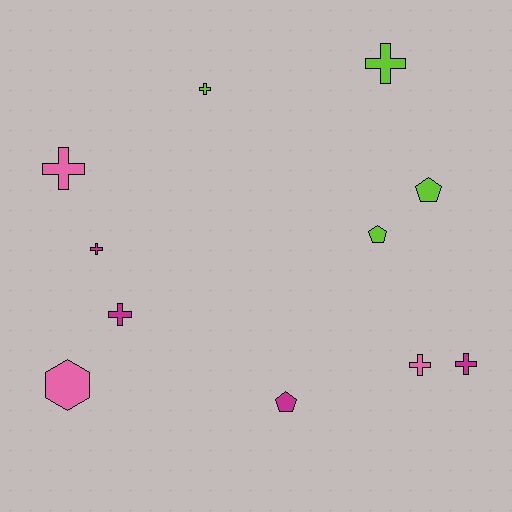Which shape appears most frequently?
Cross, with 7 objects.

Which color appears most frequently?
Lime, with 4 objects.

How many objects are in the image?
There are 11 objects.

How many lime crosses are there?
There are 2 lime crosses.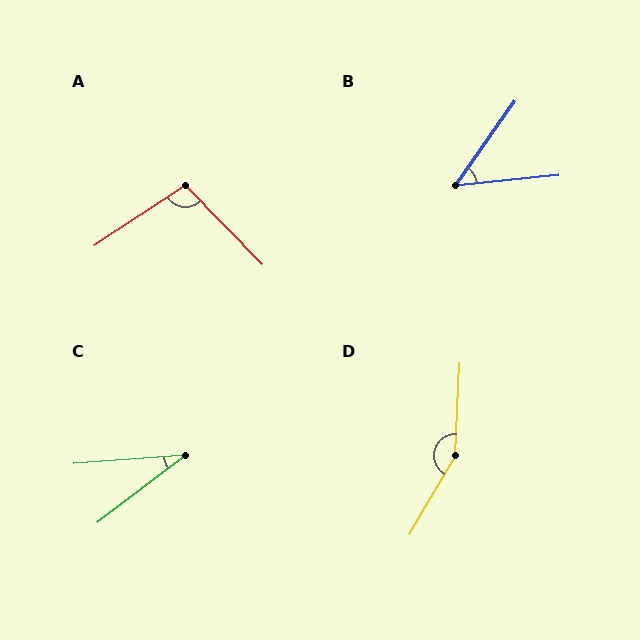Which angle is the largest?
D, at approximately 153 degrees.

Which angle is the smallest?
C, at approximately 33 degrees.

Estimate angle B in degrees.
Approximately 49 degrees.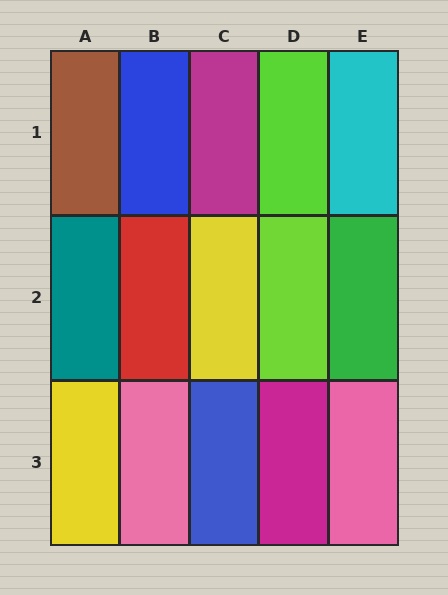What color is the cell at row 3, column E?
Pink.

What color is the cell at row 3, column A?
Yellow.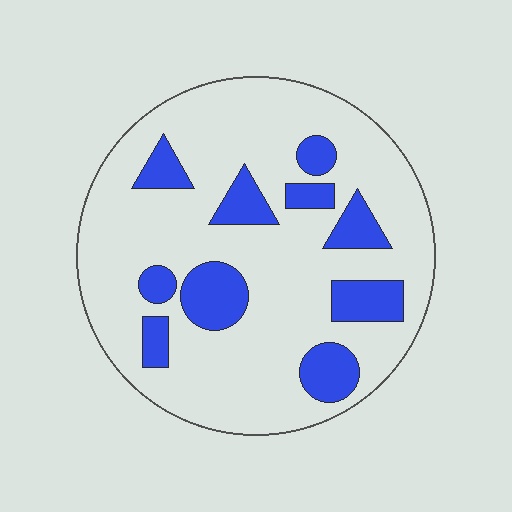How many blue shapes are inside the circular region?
10.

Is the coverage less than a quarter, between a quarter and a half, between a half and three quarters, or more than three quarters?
Less than a quarter.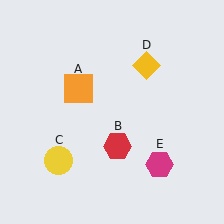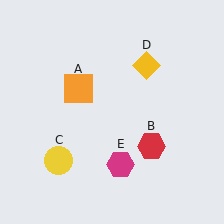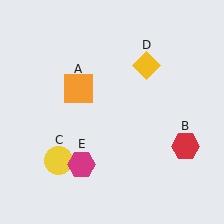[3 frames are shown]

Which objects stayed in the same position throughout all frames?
Orange square (object A) and yellow circle (object C) and yellow diamond (object D) remained stationary.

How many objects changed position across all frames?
2 objects changed position: red hexagon (object B), magenta hexagon (object E).